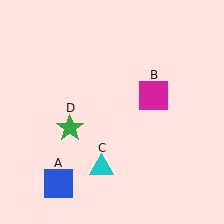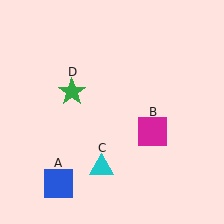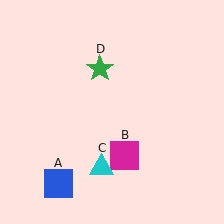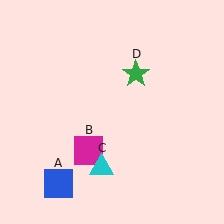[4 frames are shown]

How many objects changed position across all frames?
2 objects changed position: magenta square (object B), green star (object D).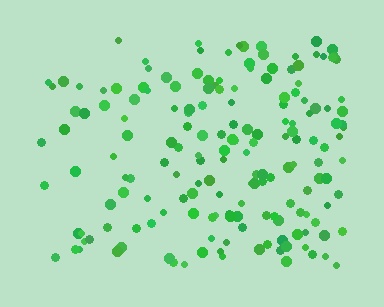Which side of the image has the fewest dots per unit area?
The left.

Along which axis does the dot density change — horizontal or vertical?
Horizontal.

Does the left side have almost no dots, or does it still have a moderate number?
Still a moderate number, just noticeably fewer than the right.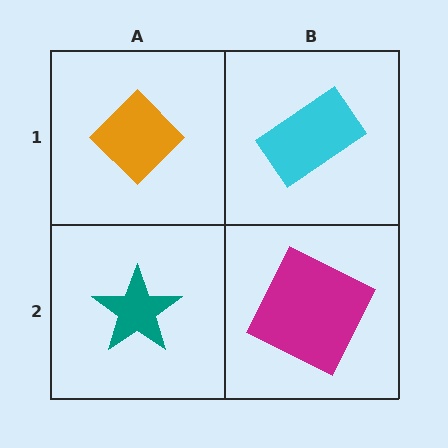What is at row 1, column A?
An orange diamond.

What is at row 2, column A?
A teal star.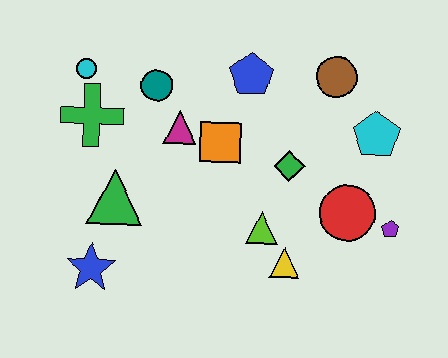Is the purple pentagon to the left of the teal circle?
No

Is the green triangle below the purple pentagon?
No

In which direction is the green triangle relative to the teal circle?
The green triangle is below the teal circle.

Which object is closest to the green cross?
The cyan circle is closest to the green cross.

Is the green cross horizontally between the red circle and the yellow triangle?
No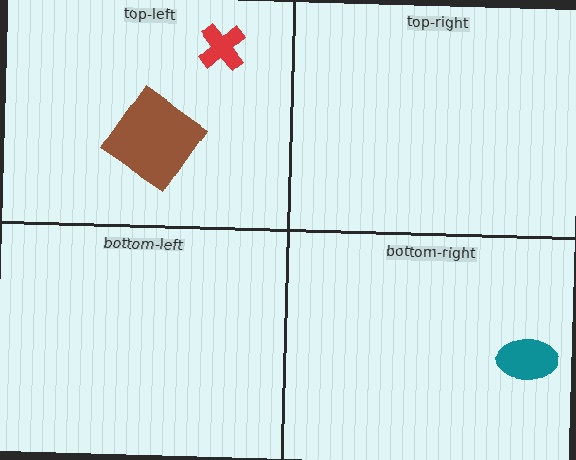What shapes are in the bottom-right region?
The teal ellipse.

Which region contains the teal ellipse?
The bottom-right region.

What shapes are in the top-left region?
The red cross, the brown diamond.